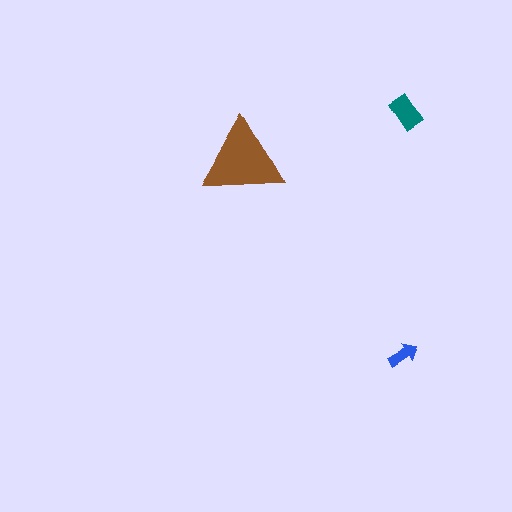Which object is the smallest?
The blue arrow.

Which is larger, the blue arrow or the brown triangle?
The brown triangle.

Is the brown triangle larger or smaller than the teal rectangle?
Larger.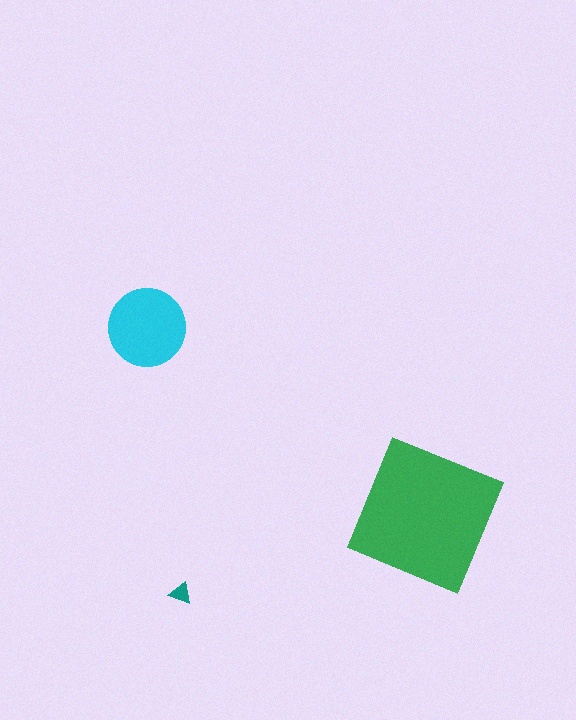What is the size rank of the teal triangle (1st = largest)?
3rd.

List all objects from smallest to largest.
The teal triangle, the cyan circle, the green square.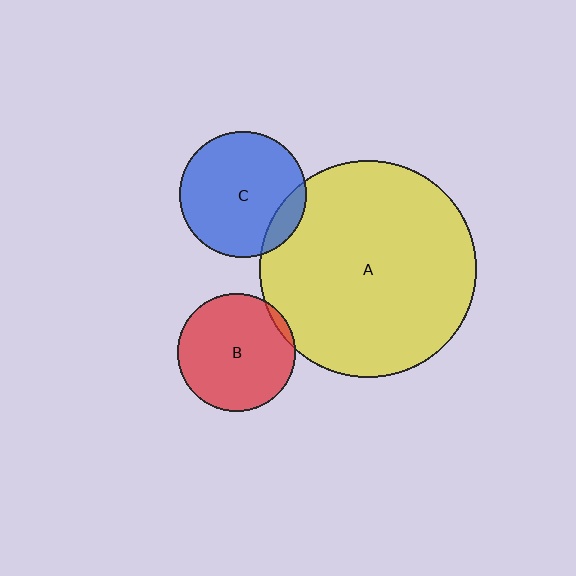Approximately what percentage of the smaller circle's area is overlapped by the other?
Approximately 5%.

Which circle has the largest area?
Circle A (yellow).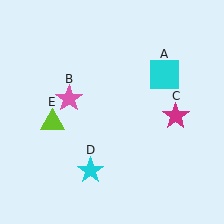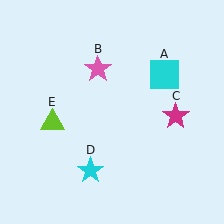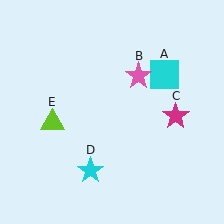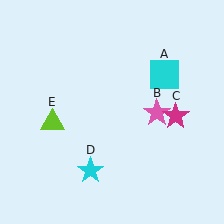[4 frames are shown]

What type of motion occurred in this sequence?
The pink star (object B) rotated clockwise around the center of the scene.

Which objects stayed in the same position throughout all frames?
Cyan square (object A) and magenta star (object C) and cyan star (object D) and lime triangle (object E) remained stationary.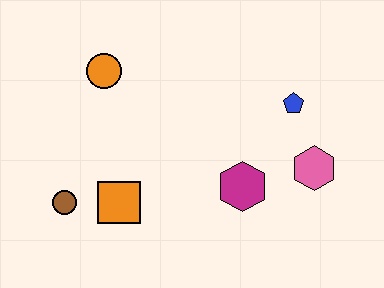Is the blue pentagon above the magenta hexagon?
Yes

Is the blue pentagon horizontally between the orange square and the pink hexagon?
Yes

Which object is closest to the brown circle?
The orange square is closest to the brown circle.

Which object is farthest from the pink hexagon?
The brown circle is farthest from the pink hexagon.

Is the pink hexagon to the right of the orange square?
Yes